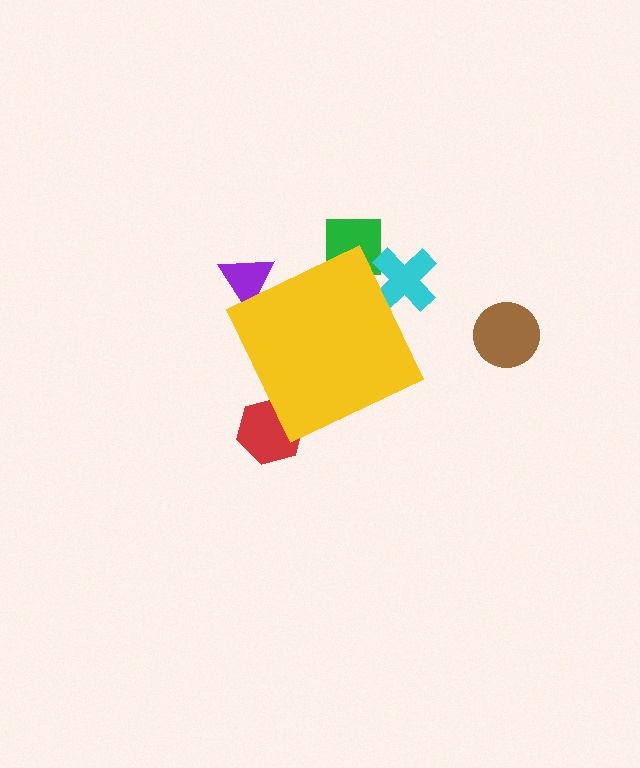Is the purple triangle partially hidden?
Yes, the purple triangle is partially hidden behind the yellow diamond.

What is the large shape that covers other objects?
A yellow diamond.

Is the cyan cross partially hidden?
Yes, the cyan cross is partially hidden behind the yellow diamond.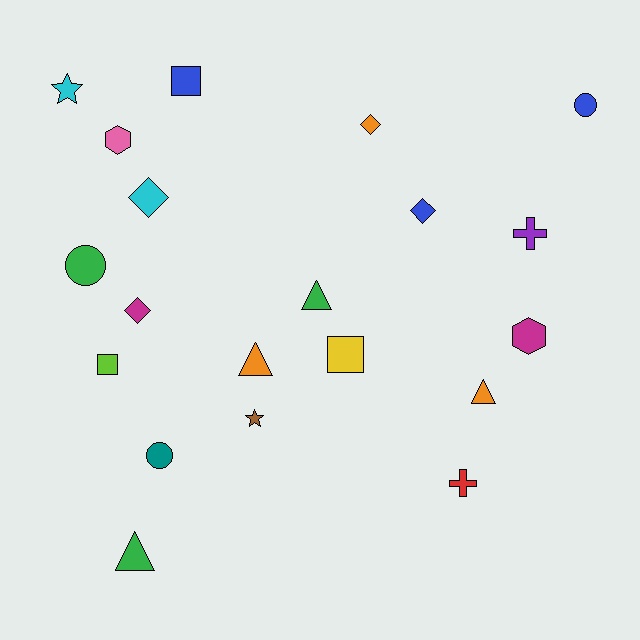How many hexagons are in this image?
There are 2 hexagons.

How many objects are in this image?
There are 20 objects.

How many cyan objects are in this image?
There are 2 cyan objects.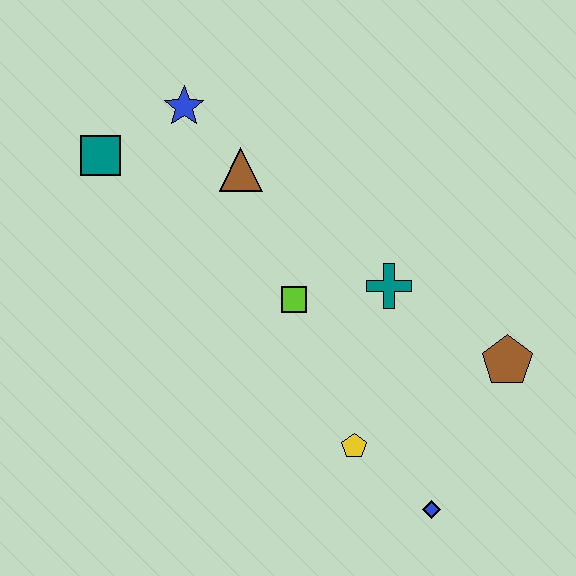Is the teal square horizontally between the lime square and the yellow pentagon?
No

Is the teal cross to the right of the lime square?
Yes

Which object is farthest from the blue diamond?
The teal square is farthest from the blue diamond.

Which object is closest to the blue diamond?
The yellow pentagon is closest to the blue diamond.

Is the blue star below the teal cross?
No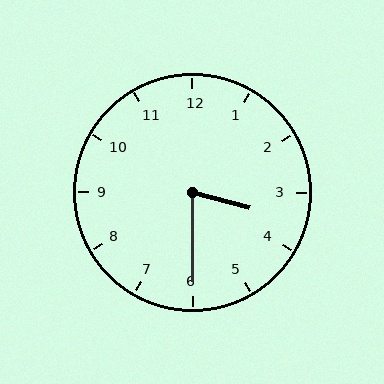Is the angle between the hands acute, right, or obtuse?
It is acute.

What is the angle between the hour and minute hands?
Approximately 75 degrees.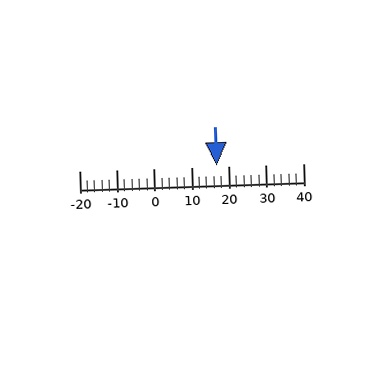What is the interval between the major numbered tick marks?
The major tick marks are spaced 10 units apart.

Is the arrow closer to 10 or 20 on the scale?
The arrow is closer to 20.